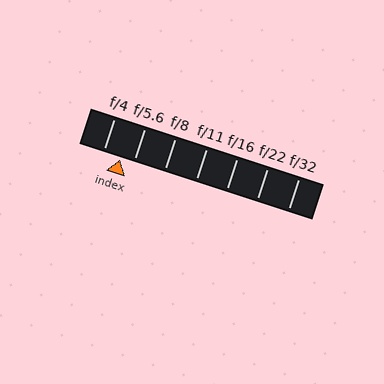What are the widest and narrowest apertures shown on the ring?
The widest aperture shown is f/4 and the narrowest is f/32.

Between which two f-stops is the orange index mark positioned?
The index mark is between f/4 and f/5.6.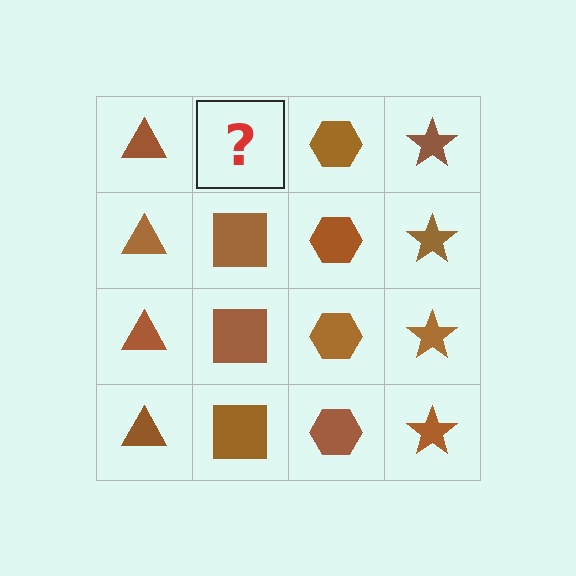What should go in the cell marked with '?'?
The missing cell should contain a brown square.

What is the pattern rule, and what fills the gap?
The rule is that each column has a consistent shape. The gap should be filled with a brown square.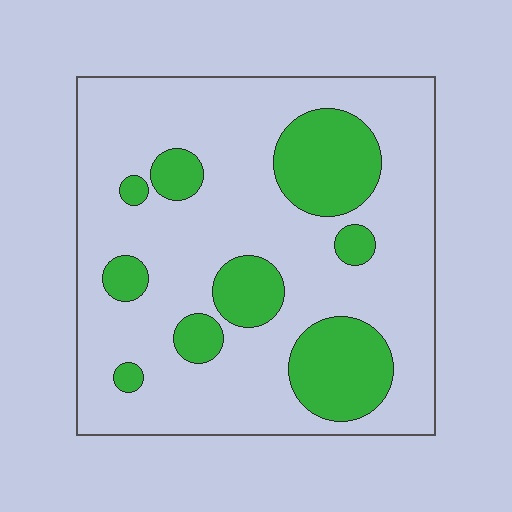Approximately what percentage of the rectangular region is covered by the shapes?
Approximately 25%.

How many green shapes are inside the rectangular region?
9.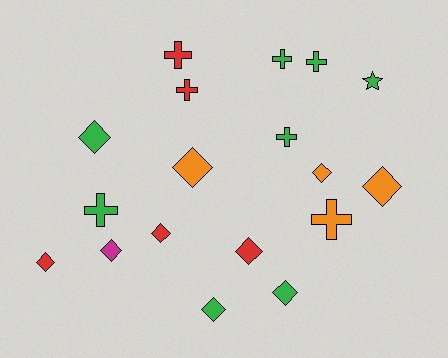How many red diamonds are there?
There are 3 red diamonds.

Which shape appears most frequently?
Diamond, with 10 objects.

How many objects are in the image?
There are 18 objects.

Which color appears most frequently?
Green, with 8 objects.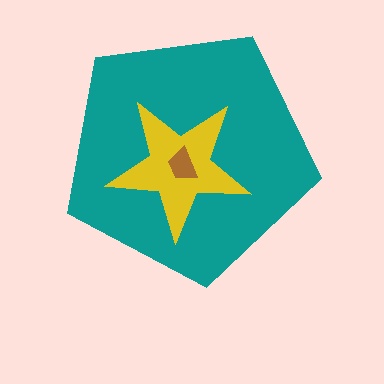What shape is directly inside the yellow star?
The brown trapezoid.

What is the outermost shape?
The teal pentagon.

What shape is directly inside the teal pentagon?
The yellow star.